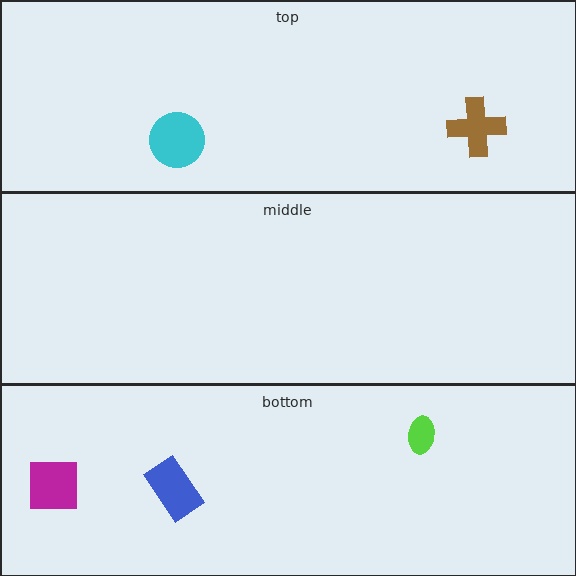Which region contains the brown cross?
The top region.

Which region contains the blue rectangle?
The bottom region.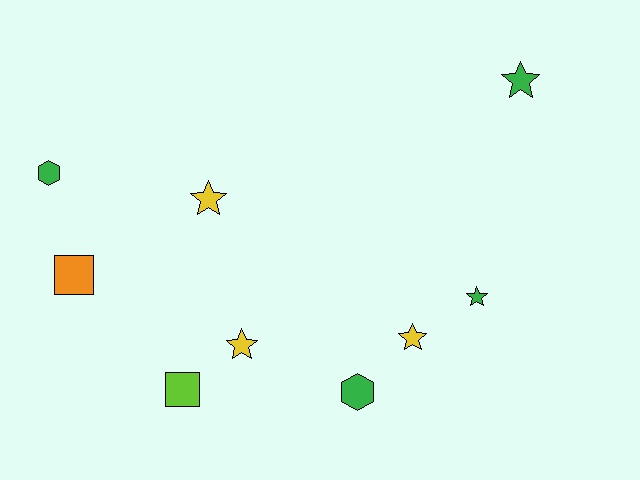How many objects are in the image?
There are 9 objects.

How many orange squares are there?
There is 1 orange square.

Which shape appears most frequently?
Star, with 5 objects.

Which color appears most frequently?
Green, with 4 objects.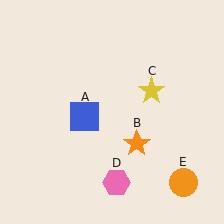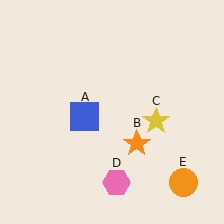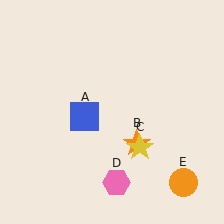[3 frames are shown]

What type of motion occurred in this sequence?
The yellow star (object C) rotated clockwise around the center of the scene.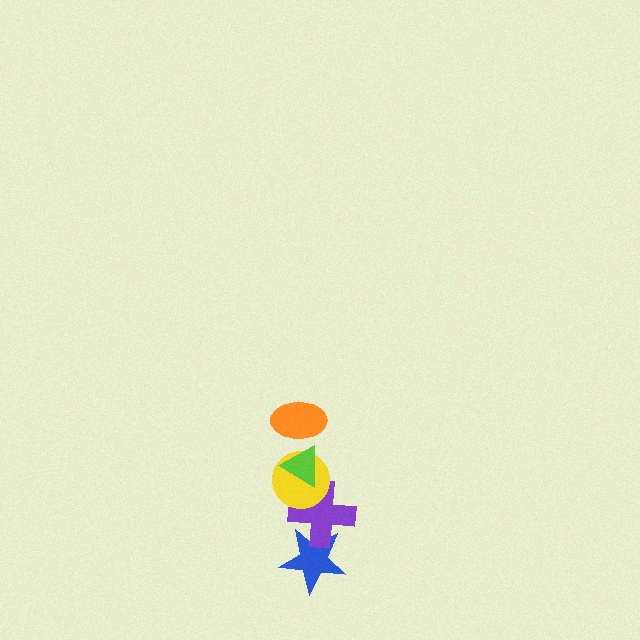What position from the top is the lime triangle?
The lime triangle is 2nd from the top.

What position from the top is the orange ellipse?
The orange ellipse is 1st from the top.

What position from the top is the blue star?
The blue star is 5th from the top.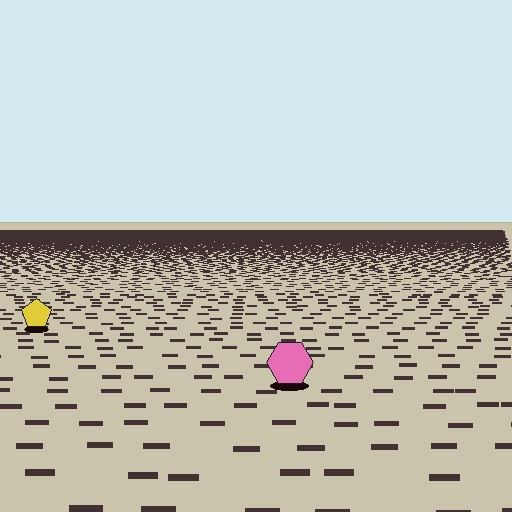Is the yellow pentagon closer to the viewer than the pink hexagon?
No. The pink hexagon is closer — you can tell from the texture gradient: the ground texture is coarser near it.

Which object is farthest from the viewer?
The yellow pentagon is farthest from the viewer. It appears smaller and the ground texture around it is denser.